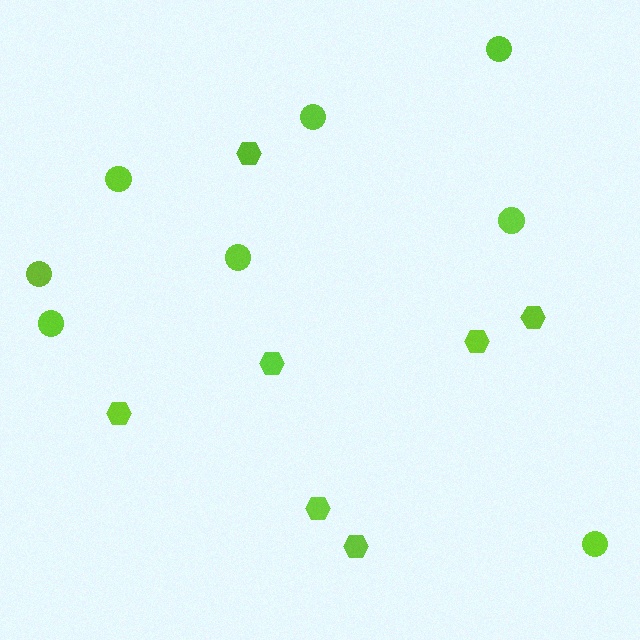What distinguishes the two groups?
There are 2 groups: one group of hexagons (7) and one group of circles (8).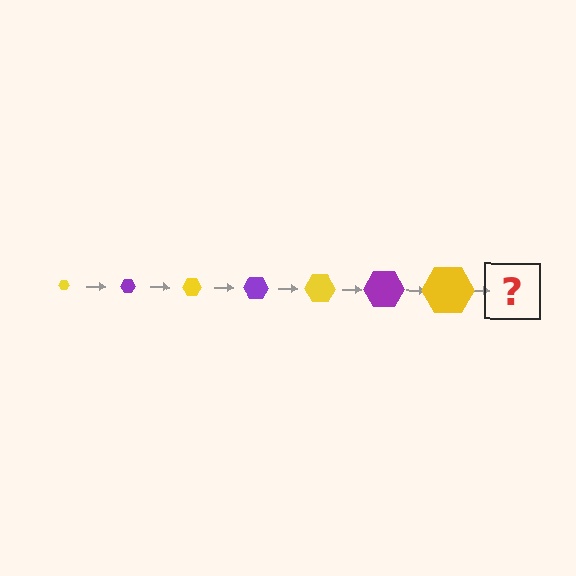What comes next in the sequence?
The next element should be a purple hexagon, larger than the previous one.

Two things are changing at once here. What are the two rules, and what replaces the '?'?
The two rules are that the hexagon grows larger each step and the color cycles through yellow and purple. The '?' should be a purple hexagon, larger than the previous one.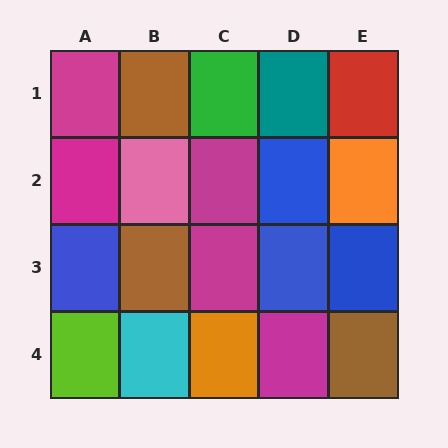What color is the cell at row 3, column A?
Blue.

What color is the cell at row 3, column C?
Magenta.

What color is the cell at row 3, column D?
Blue.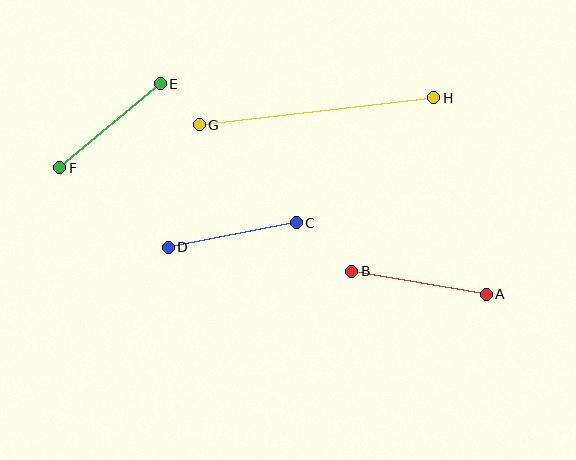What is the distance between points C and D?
The distance is approximately 130 pixels.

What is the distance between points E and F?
The distance is approximately 131 pixels.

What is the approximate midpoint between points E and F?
The midpoint is at approximately (110, 126) pixels.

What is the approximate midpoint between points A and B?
The midpoint is at approximately (419, 283) pixels.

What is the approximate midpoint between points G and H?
The midpoint is at approximately (317, 111) pixels.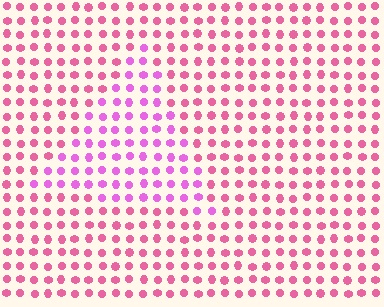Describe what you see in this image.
The image is filled with small pink elements in a uniform arrangement. A triangle-shaped region is visible where the elements are tinted to a slightly different hue, forming a subtle color boundary.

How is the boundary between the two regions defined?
The boundary is defined purely by a slight shift in hue (about 31 degrees). Spacing, size, and orientation are identical on both sides.